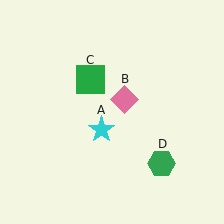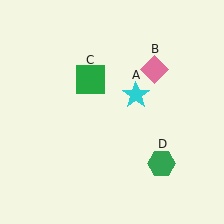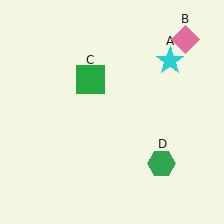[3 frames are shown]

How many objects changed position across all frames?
2 objects changed position: cyan star (object A), pink diamond (object B).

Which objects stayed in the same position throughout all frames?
Green square (object C) and green hexagon (object D) remained stationary.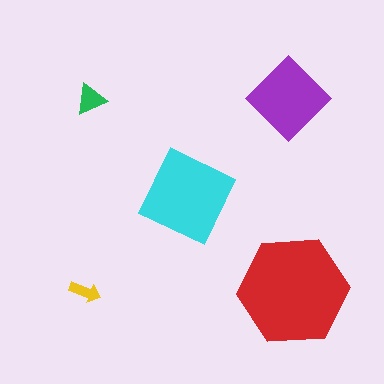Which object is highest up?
The purple diamond is topmost.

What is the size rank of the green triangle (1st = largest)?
4th.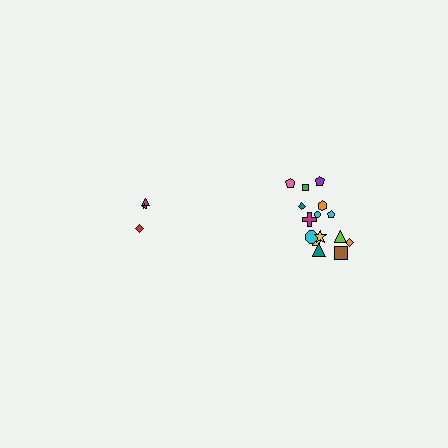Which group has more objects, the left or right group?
The right group.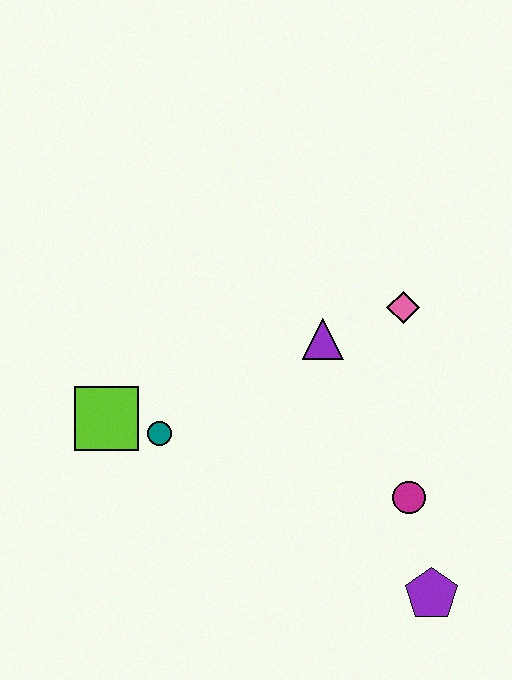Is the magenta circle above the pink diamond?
No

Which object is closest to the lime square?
The teal circle is closest to the lime square.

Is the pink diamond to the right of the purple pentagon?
No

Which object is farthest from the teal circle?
The purple pentagon is farthest from the teal circle.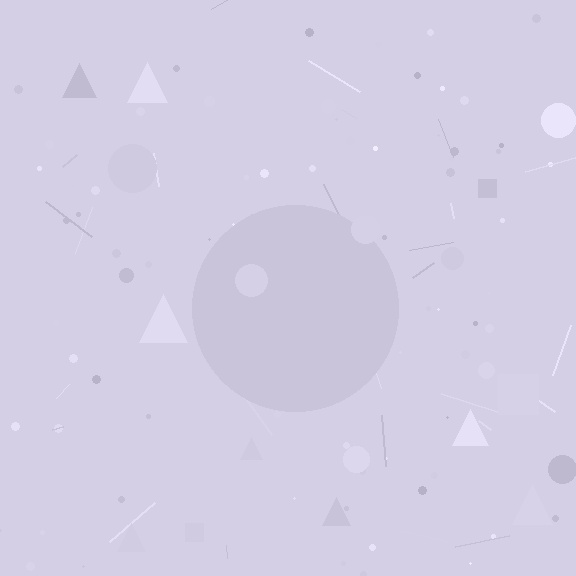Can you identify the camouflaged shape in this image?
The camouflaged shape is a circle.